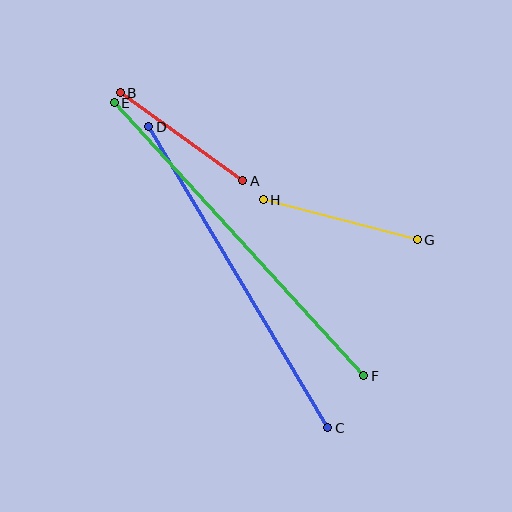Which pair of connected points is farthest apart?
Points E and F are farthest apart.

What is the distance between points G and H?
The distance is approximately 159 pixels.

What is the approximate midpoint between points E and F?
The midpoint is at approximately (239, 239) pixels.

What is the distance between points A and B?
The distance is approximately 151 pixels.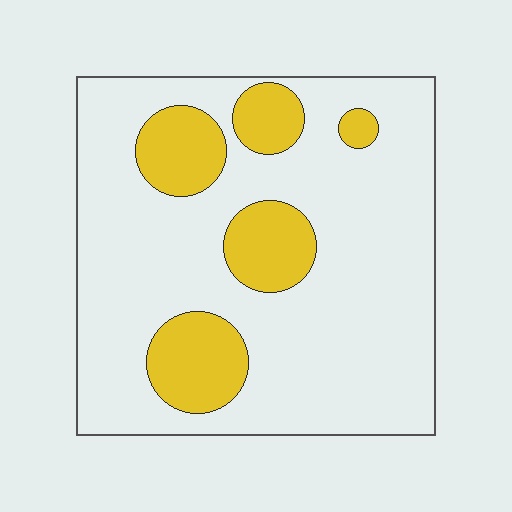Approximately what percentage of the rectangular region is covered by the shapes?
Approximately 20%.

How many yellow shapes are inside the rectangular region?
5.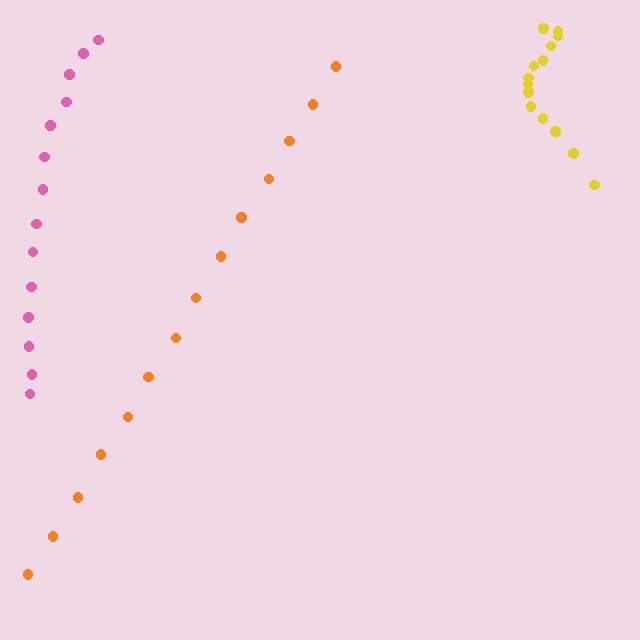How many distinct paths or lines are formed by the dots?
There are 3 distinct paths.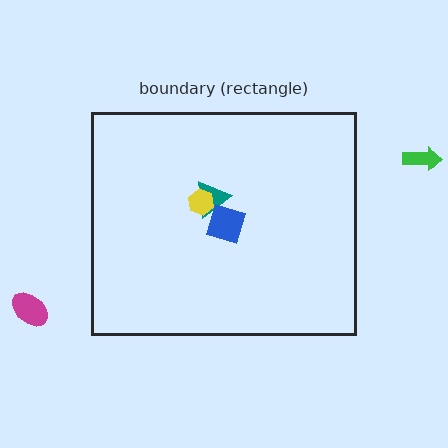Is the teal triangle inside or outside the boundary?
Inside.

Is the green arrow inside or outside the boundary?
Outside.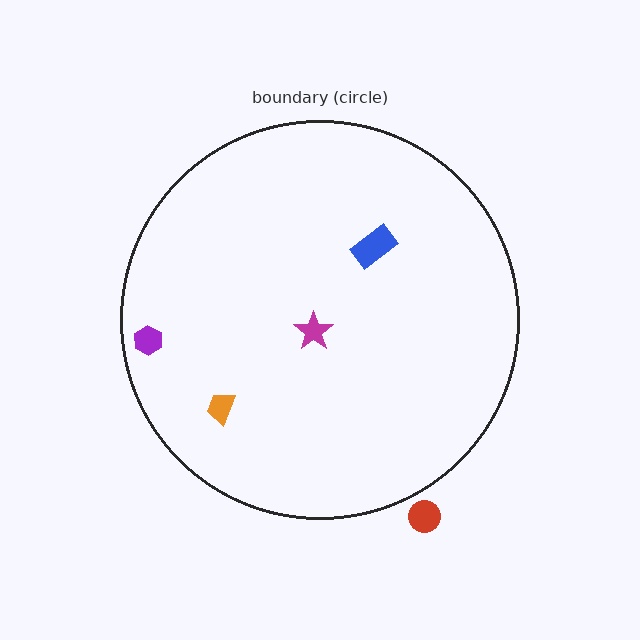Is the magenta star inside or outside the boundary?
Inside.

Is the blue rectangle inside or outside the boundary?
Inside.